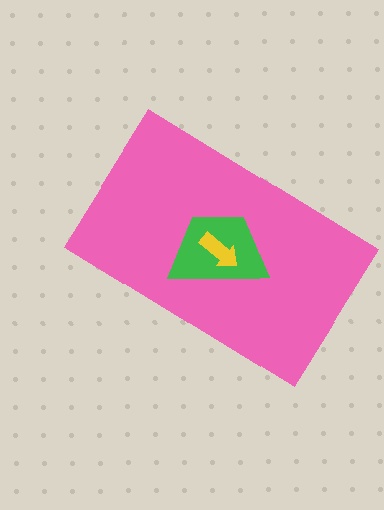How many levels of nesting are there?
3.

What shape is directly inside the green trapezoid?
The yellow arrow.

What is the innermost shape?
The yellow arrow.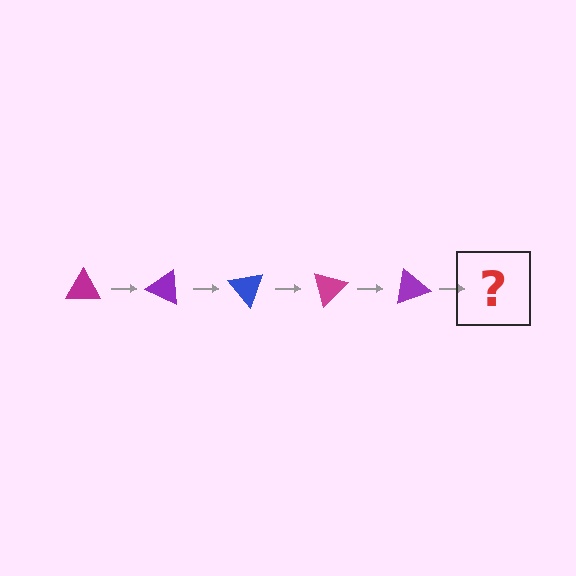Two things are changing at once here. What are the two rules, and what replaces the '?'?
The two rules are that it rotates 25 degrees each step and the color cycles through magenta, purple, and blue. The '?' should be a blue triangle, rotated 125 degrees from the start.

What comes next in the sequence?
The next element should be a blue triangle, rotated 125 degrees from the start.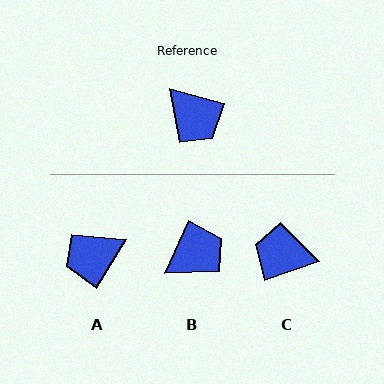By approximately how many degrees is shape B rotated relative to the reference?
Approximately 81 degrees counter-clockwise.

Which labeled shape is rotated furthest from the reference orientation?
C, about 146 degrees away.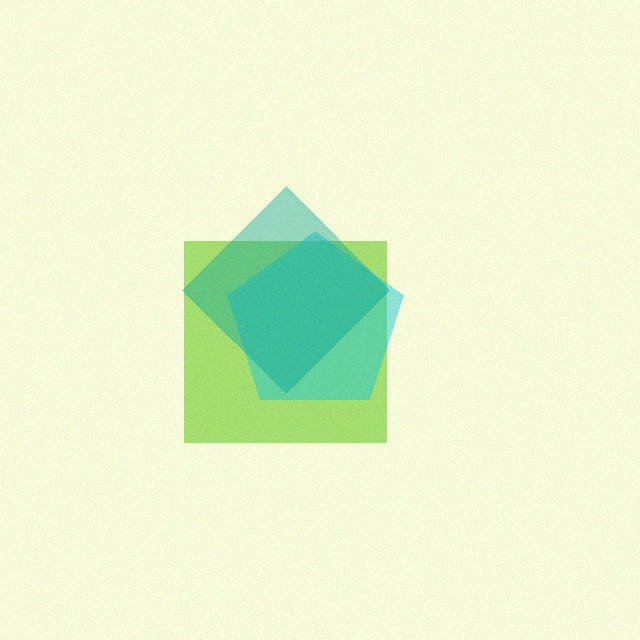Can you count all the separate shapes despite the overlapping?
Yes, there are 3 separate shapes.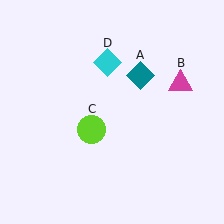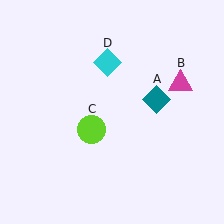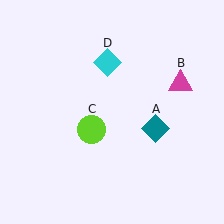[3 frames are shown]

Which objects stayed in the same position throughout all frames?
Magenta triangle (object B) and lime circle (object C) and cyan diamond (object D) remained stationary.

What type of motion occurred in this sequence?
The teal diamond (object A) rotated clockwise around the center of the scene.